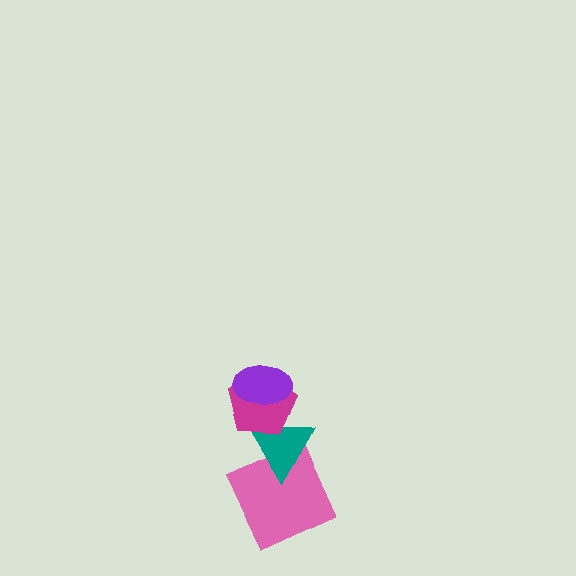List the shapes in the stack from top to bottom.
From top to bottom: the purple ellipse, the magenta pentagon, the teal triangle, the pink square.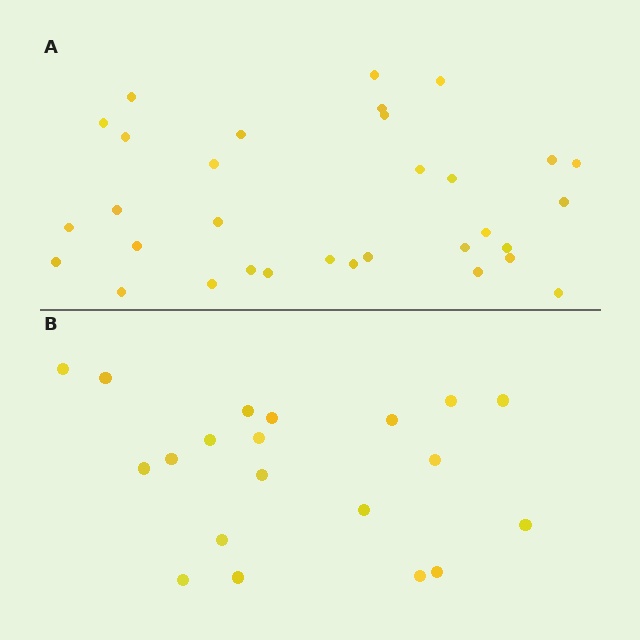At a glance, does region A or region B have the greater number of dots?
Region A (the top region) has more dots.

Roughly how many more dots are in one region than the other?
Region A has roughly 12 or so more dots than region B.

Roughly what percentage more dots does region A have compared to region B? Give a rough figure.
About 60% more.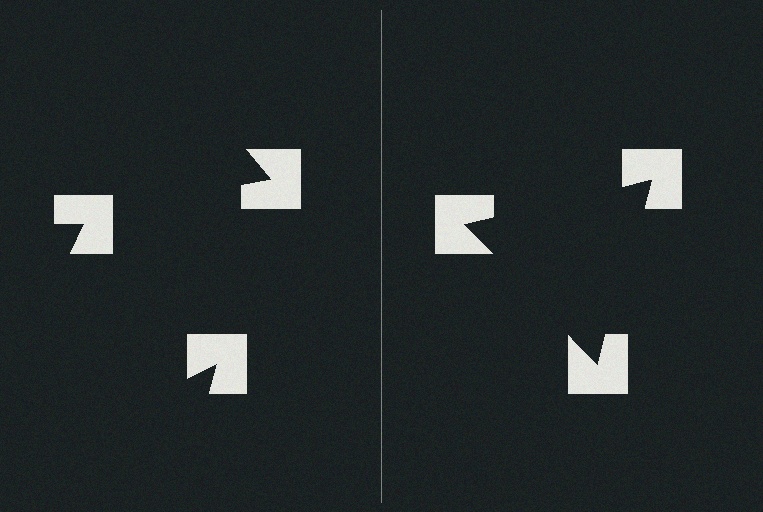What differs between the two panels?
The notched squares are positioned identically on both sides; only the wedge orientations differ. On the right they align to a triangle; on the left they are misaligned.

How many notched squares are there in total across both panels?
6 — 3 on each side.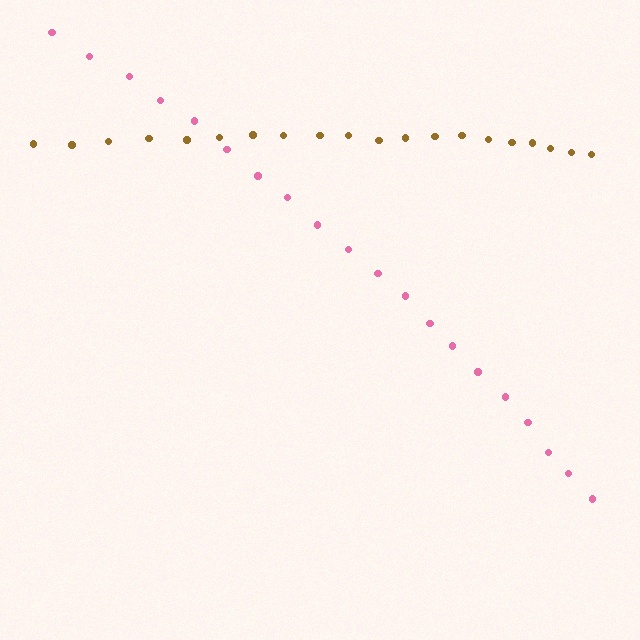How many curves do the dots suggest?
There are 2 distinct paths.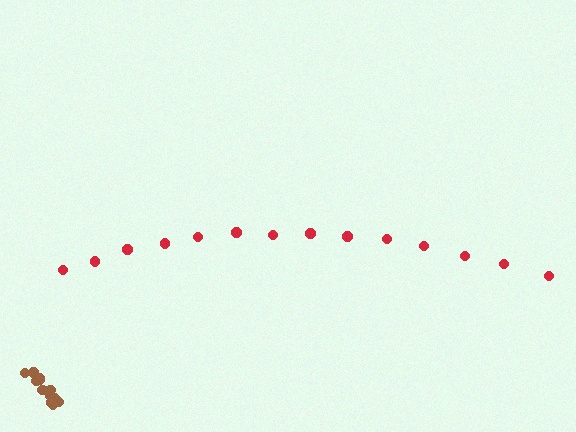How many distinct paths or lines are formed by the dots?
There are 2 distinct paths.